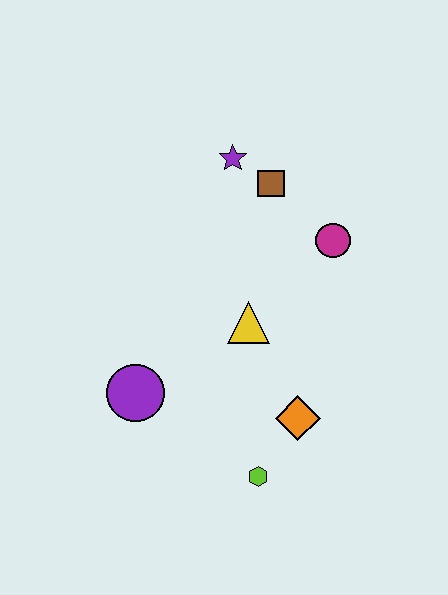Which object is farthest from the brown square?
The lime hexagon is farthest from the brown square.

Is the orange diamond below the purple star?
Yes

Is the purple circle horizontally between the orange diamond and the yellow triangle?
No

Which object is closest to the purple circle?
The yellow triangle is closest to the purple circle.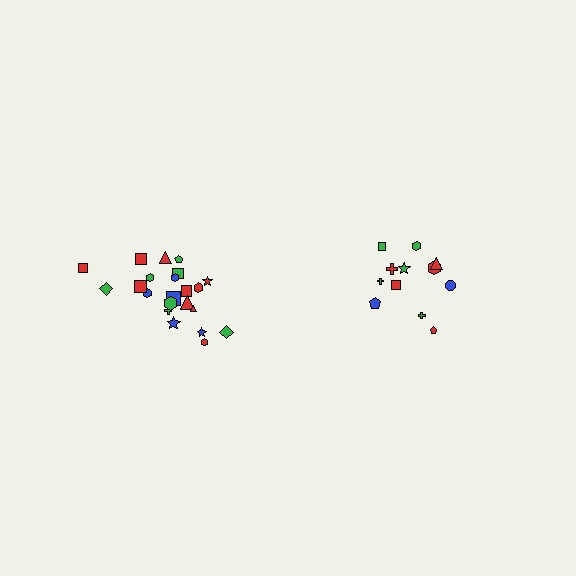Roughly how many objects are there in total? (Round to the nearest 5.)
Roughly 35 objects in total.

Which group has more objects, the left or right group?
The left group.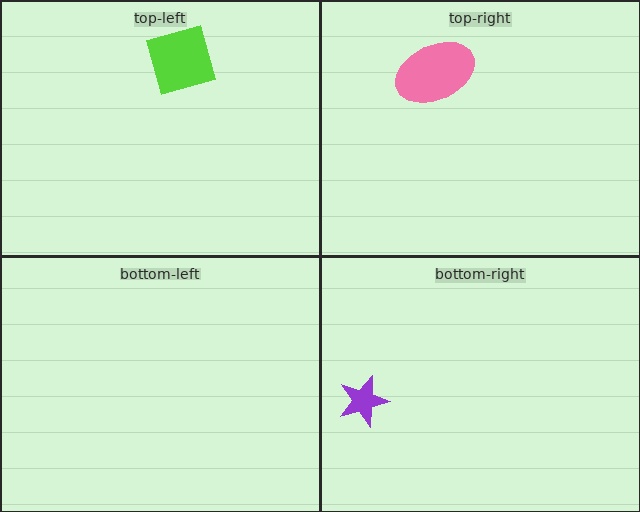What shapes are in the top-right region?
The pink ellipse.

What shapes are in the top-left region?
The lime diamond.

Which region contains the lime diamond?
The top-left region.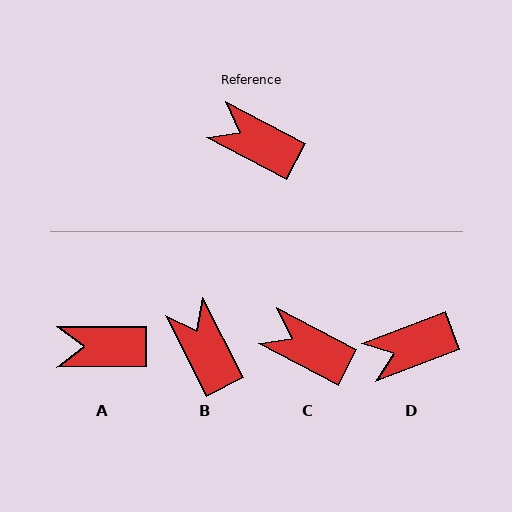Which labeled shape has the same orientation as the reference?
C.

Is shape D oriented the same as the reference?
No, it is off by about 49 degrees.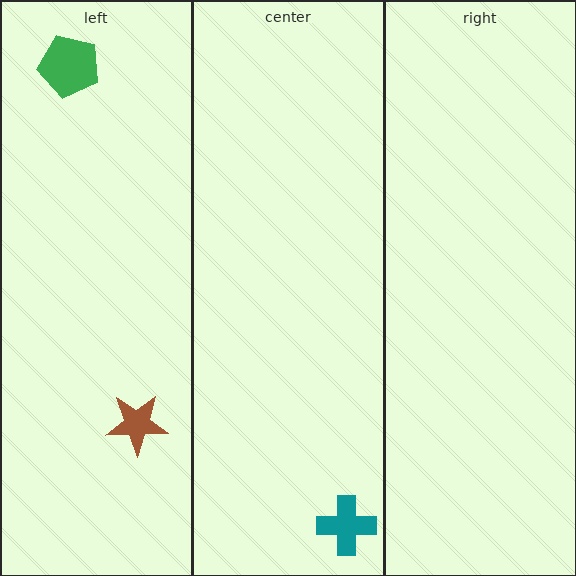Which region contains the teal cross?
The center region.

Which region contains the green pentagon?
The left region.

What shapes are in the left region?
The green pentagon, the brown star.